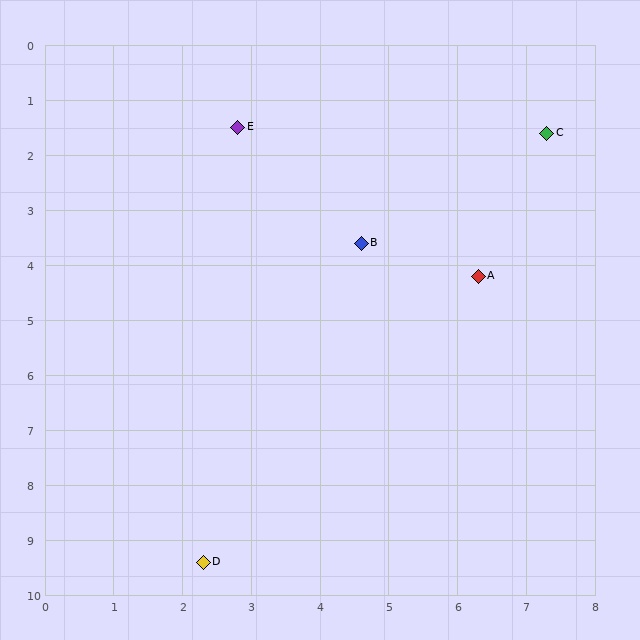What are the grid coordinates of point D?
Point D is at approximately (2.3, 9.4).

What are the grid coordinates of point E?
Point E is at approximately (2.8, 1.5).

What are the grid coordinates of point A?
Point A is at approximately (6.3, 4.2).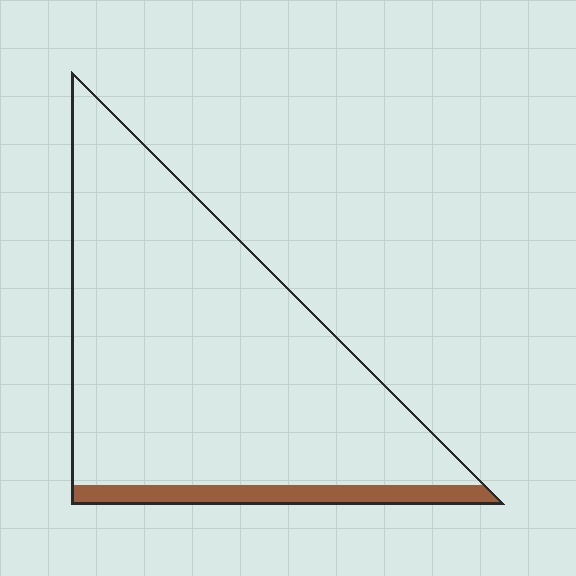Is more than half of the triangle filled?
No.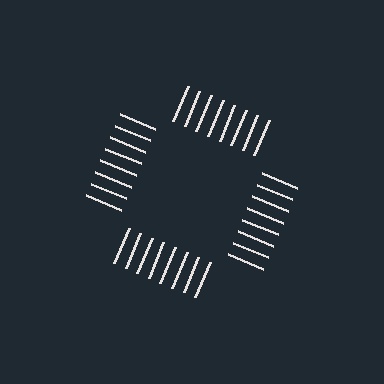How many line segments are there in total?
32 — 8 along each of the 4 edges.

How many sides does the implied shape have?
4 sides — the line-ends trace a square.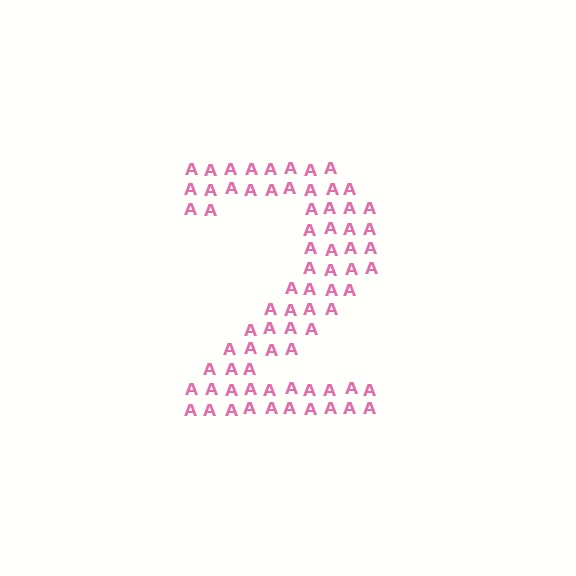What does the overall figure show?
The overall figure shows the digit 2.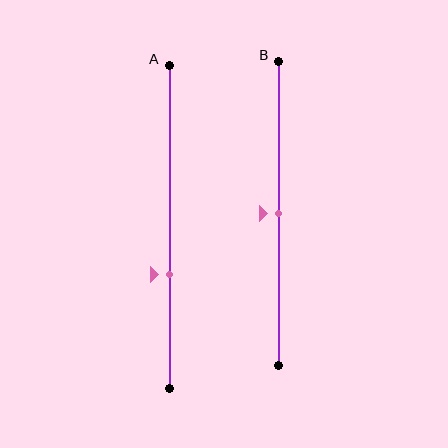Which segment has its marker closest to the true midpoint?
Segment B has its marker closest to the true midpoint.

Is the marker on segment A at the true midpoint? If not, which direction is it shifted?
No, the marker on segment A is shifted downward by about 15% of the segment length.